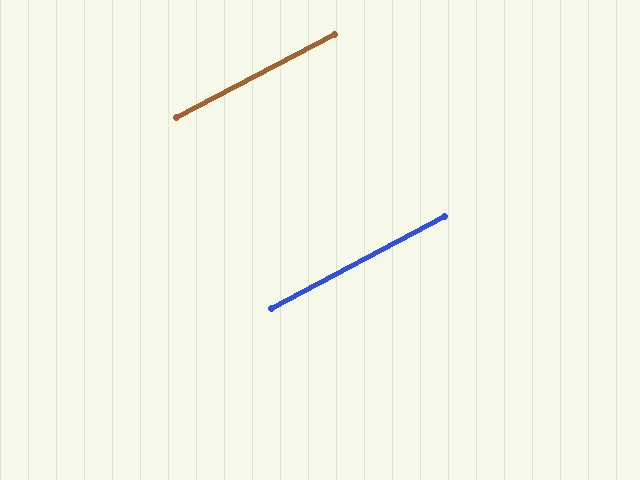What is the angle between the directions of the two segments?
Approximately 0 degrees.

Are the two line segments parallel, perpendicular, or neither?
Parallel — their directions differ by only 0.2°.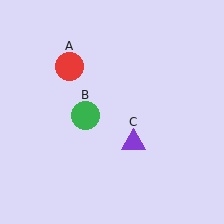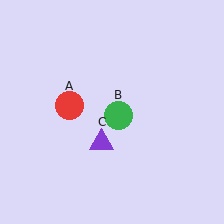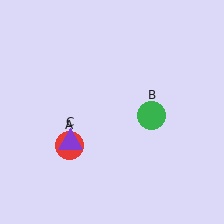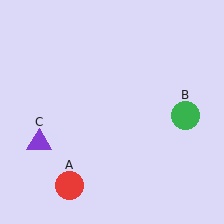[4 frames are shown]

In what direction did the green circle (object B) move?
The green circle (object B) moved right.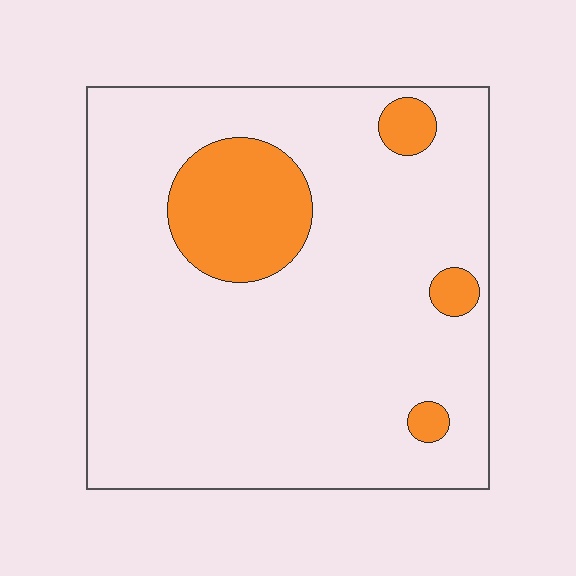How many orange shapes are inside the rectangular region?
4.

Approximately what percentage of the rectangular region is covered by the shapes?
Approximately 15%.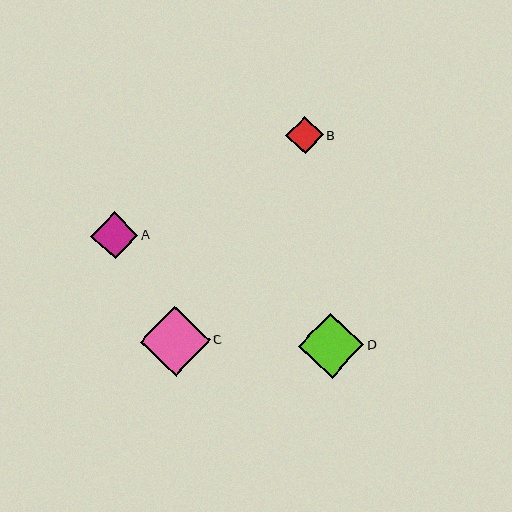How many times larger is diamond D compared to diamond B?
Diamond D is approximately 1.7 times the size of diamond B.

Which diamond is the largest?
Diamond C is the largest with a size of approximately 70 pixels.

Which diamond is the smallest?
Diamond B is the smallest with a size of approximately 38 pixels.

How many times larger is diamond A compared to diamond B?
Diamond A is approximately 1.3 times the size of diamond B.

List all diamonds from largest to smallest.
From largest to smallest: C, D, A, B.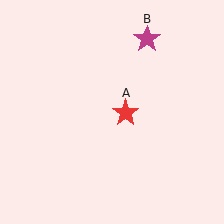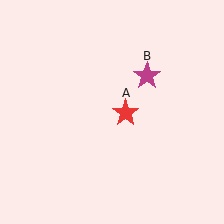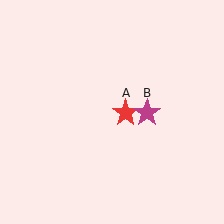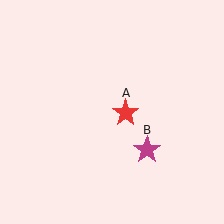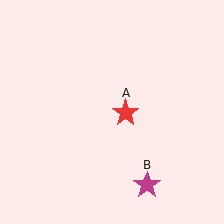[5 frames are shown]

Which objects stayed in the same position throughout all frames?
Red star (object A) remained stationary.